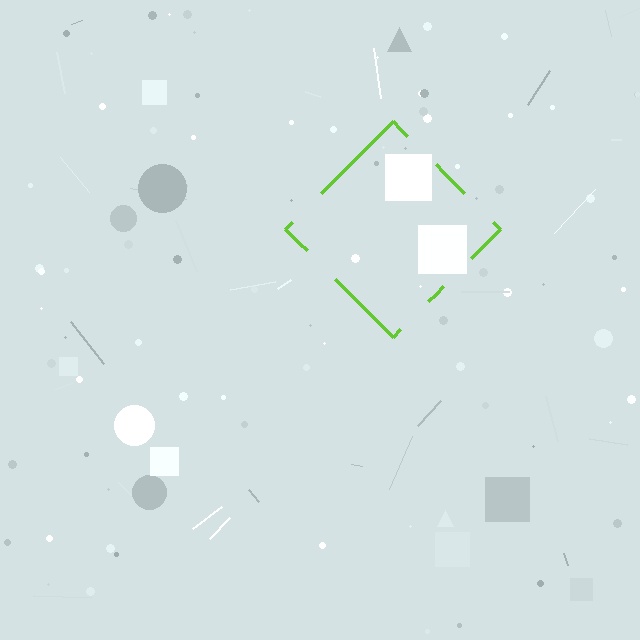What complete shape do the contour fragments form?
The contour fragments form a diamond.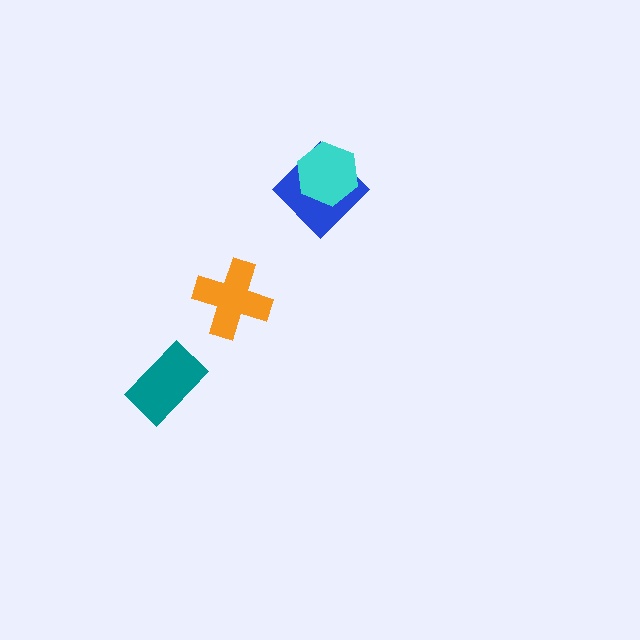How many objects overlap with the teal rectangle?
0 objects overlap with the teal rectangle.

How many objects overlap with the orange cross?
0 objects overlap with the orange cross.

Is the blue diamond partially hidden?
Yes, it is partially covered by another shape.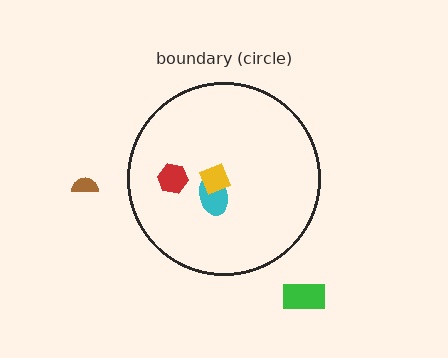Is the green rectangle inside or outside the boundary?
Outside.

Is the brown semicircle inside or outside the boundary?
Outside.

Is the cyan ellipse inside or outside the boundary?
Inside.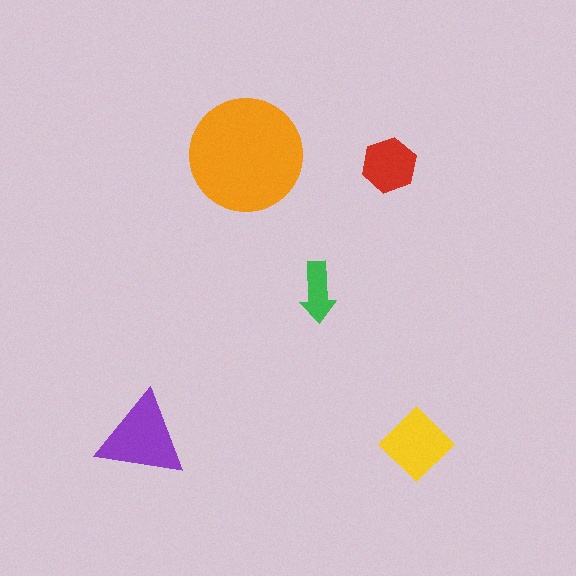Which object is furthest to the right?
The yellow diamond is rightmost.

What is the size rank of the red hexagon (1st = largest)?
4th.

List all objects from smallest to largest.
The green arrow, the red hexagon, the yellow diamond, the purple triangle, the orange circle.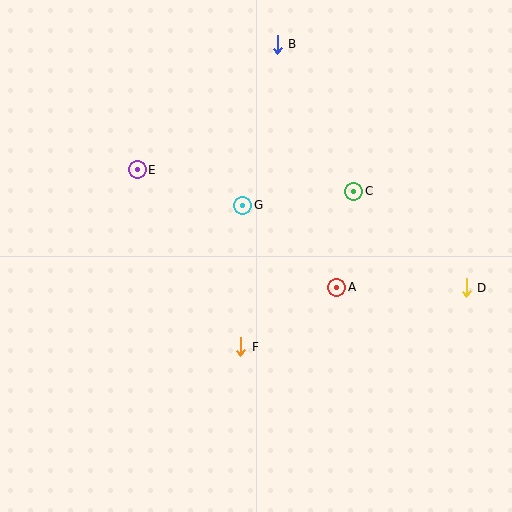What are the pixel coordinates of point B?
Point B is at (277, 44).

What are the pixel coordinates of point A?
Point A is at (337, 287).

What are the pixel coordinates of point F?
Point F is at (241, 347).